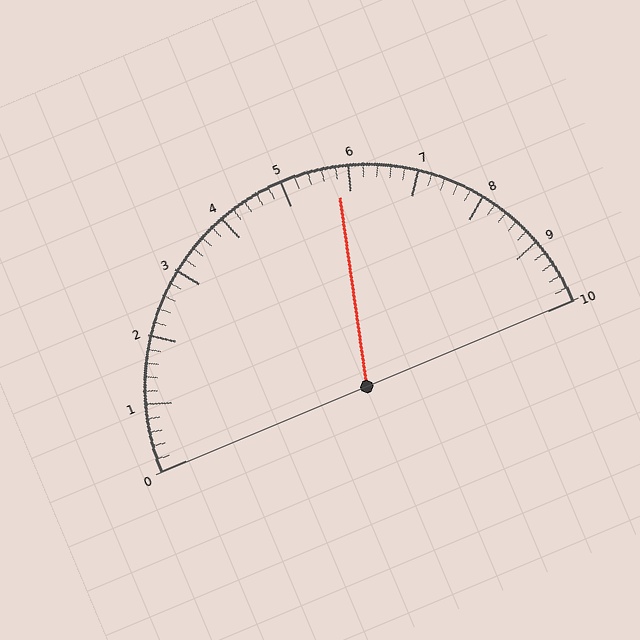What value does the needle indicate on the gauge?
The needle indicates approximately 5.8.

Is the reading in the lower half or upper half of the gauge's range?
The reading is in the upper half of the range (0 to 10).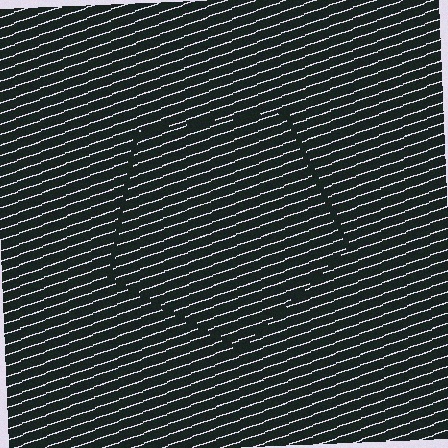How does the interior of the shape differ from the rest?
The interior of the shape contains the same grating, shifted by half a period — the contour is defined by the phase discontinuity where line-ends from the inner and outer gratings abut.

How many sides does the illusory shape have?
5 sides — the line-ends trace a pentagon.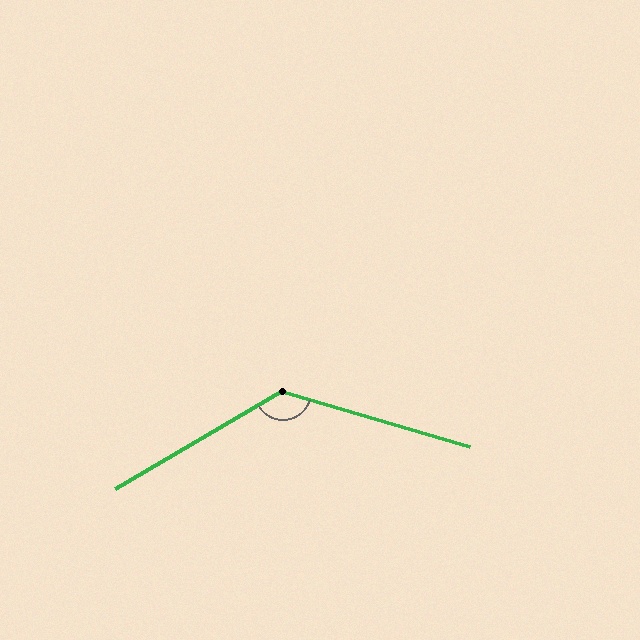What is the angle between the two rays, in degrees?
Approximately 134 degrees.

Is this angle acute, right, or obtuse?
It is obtuse.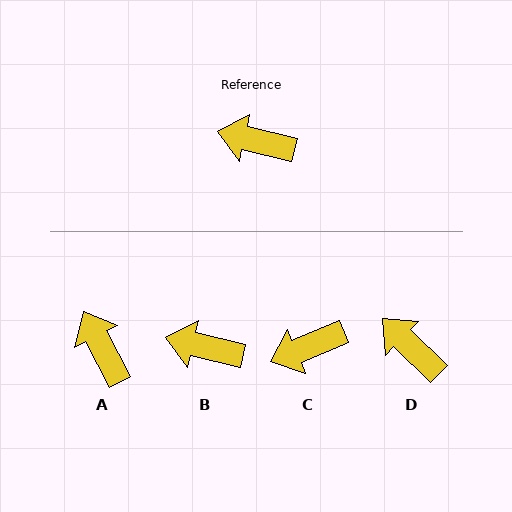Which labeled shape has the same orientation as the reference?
B.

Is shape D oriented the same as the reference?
No, it is off by about 31 degrees.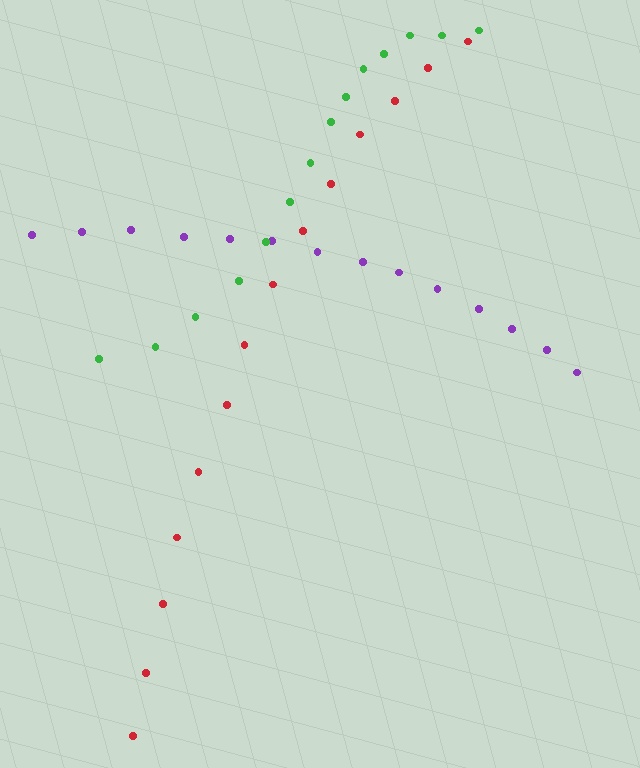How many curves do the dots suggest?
There are 3 distinct paths.